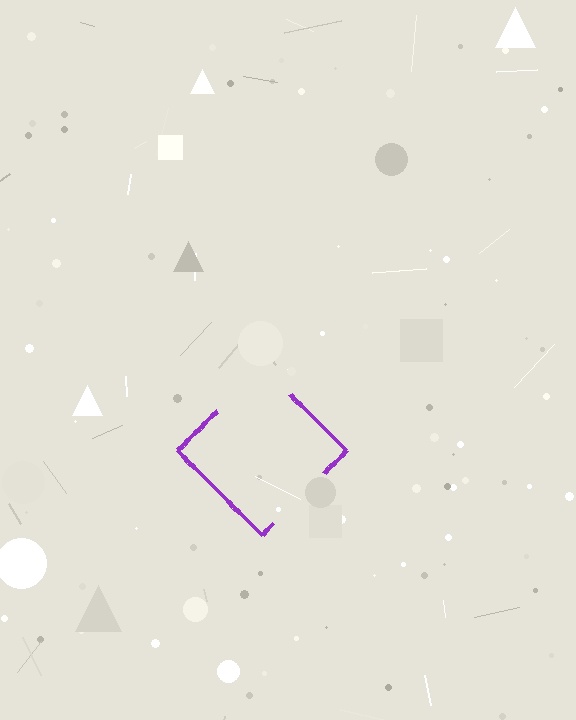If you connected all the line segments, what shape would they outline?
They would outline a diamond.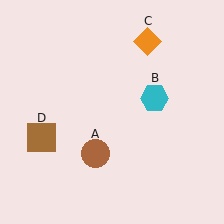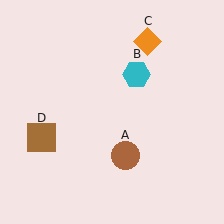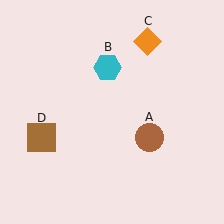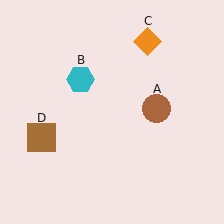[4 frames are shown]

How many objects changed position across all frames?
2 objects changed position: brown circle (object A), cyan hexagon (object B).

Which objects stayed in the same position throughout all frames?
Orange diamond (object C) and brown square (object D) remained stationary.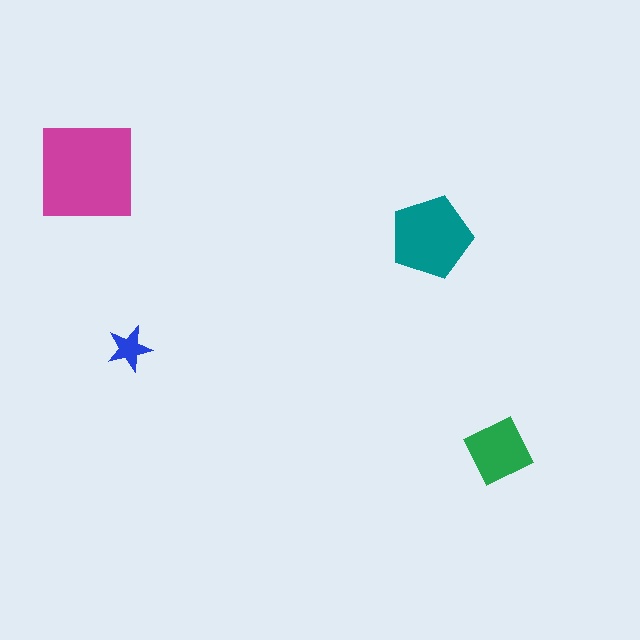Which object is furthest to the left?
The magenta square is leftmost.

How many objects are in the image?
There are 4 objects in the image.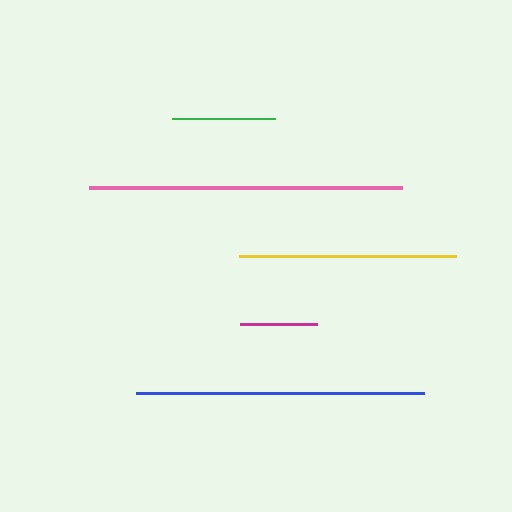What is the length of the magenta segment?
The magenta segment is approximately 77 pixels long.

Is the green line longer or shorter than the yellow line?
The yellow line is longer than the green line.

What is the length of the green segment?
The green segment is approximately 102 pixels long.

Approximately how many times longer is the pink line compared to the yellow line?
The pink line is approximately 1.4 times the length of the yellow line.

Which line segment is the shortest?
The magenta line is the shortest at approximately 77 pixels.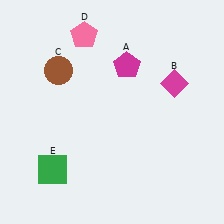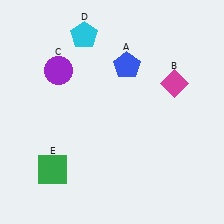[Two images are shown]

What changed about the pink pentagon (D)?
In Image 1, D is pink. In Image 2, it changed to cyan.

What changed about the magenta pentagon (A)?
In Image 1, A is magenta. In Image 2, it changed to blue.